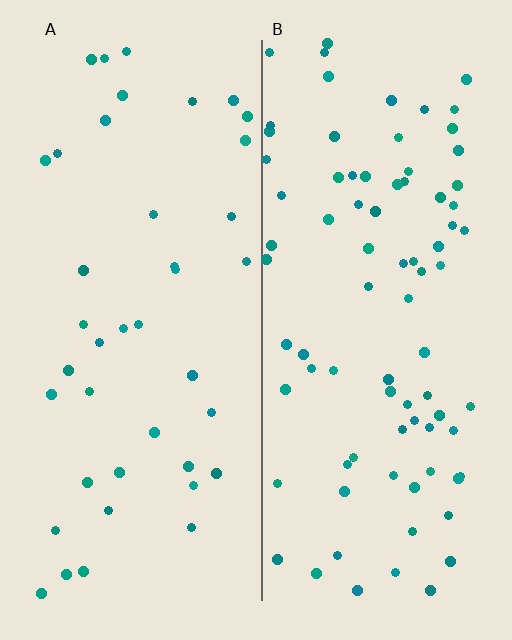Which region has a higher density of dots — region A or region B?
B (the right).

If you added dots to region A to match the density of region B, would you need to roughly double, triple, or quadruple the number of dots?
Approximately double.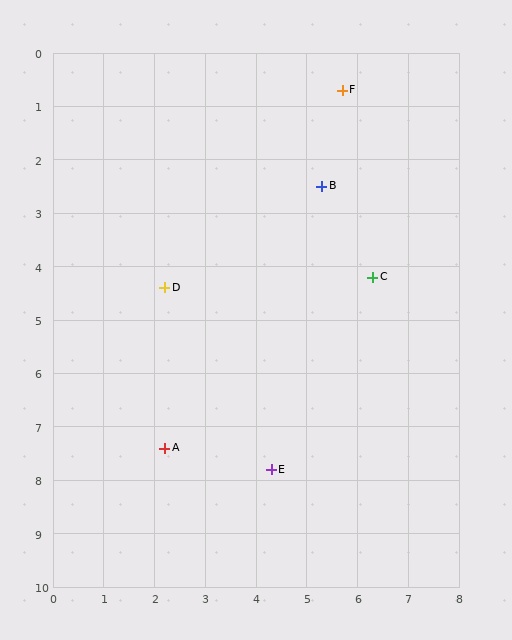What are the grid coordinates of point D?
Point D is at approximately (2.2, 4.4).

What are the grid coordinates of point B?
Point B is at approximately (5.3, 2.5).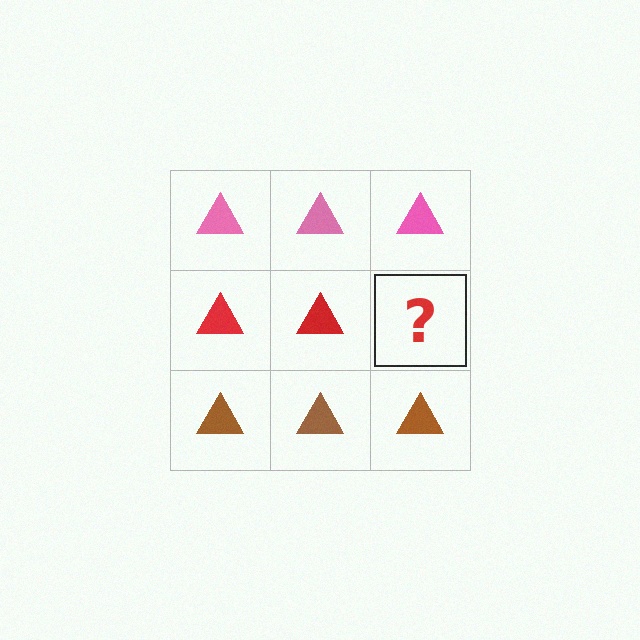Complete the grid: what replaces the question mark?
The question mark should be replaced with a red triangle.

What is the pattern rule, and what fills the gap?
The rule is that each row has a consistent color. The gap should be filled with a red triangle.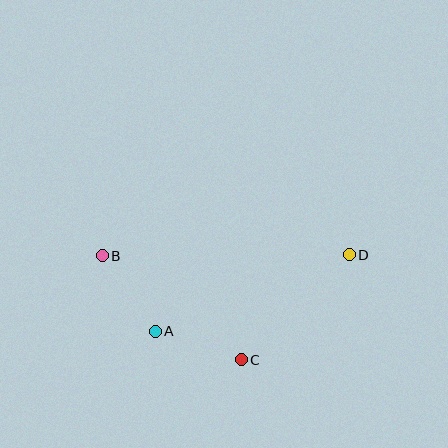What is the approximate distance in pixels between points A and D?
The distance between A and D is approximately 208 pixels.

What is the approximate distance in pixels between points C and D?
The distance between C and D is approximately 151 pixels.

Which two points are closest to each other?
Points A and C are closest to each other.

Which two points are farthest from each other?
Points B and D are farthest from each other.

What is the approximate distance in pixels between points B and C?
The distance between B and C is approximately 174 pixels.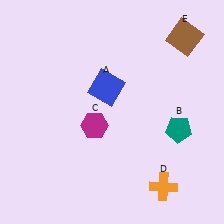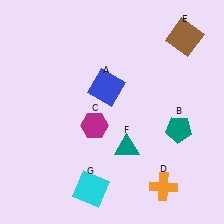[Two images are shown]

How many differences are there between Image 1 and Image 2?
There are 2 differences between the two images.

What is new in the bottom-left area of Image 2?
A cyan square (G) was added in the bottom-left area of Image 2.